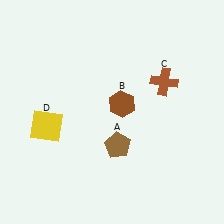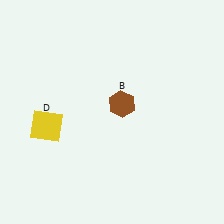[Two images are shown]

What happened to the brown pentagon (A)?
The brown pentagon (A) was removed in Image 2. It was in the bottom-right area of Image 1.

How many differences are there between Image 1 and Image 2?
There are 2 differences between the two images.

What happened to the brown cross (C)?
The brown cross (C) was removed in Image 2. It was in the top-right area of Image 1.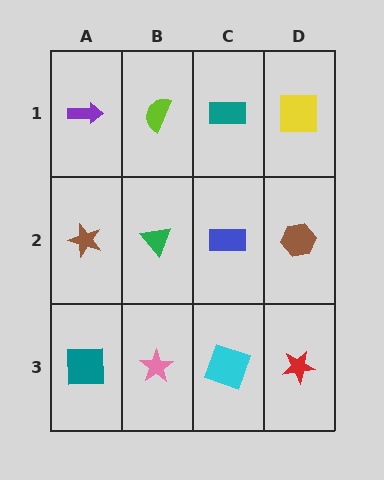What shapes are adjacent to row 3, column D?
A brown hexagon (row 2, column D), a cyan square (row 3, column C).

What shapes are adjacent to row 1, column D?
A brown hexagon (row 2, column D), a teal rectangle (row 1, column C).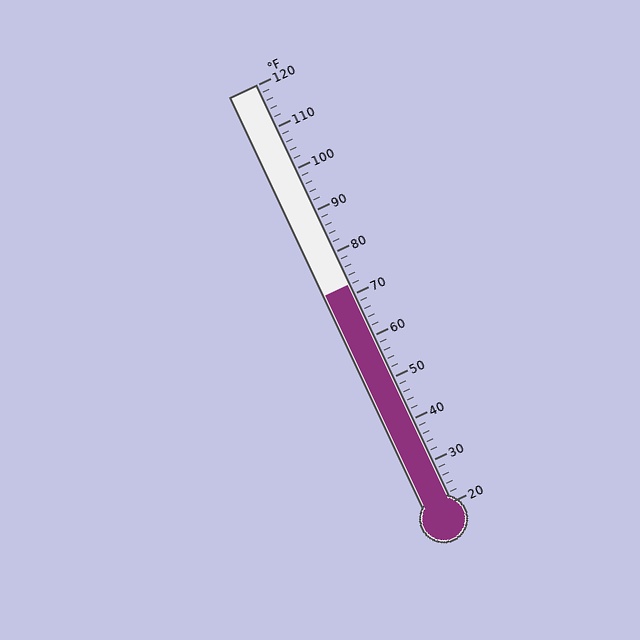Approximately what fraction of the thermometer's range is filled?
The thermometer is filled to approximately 50% of its range.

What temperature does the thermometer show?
The thermometer shows approximately 72°F.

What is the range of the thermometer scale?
The thermometer scale ranges from 20°F to 120°F.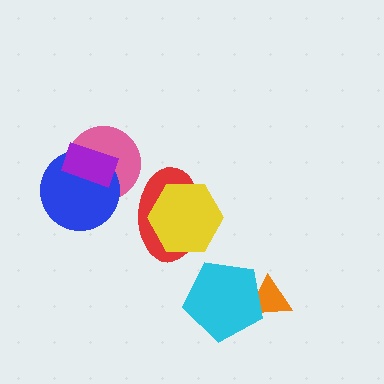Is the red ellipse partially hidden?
Yes, it is partially covered by another shape.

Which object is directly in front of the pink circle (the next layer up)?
The blue circle is directly in front of the pink circle.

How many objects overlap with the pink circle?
2 objects overlap with the pink circle.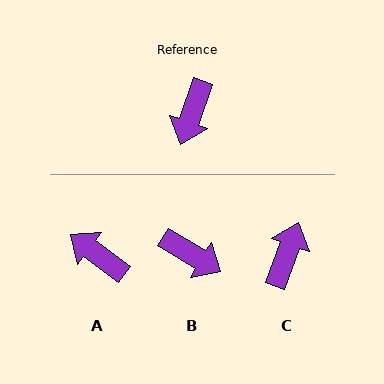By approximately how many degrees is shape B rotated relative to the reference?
Approximately 79 degrees counter-clockwise.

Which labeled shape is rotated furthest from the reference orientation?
C, about 179 degrees away.